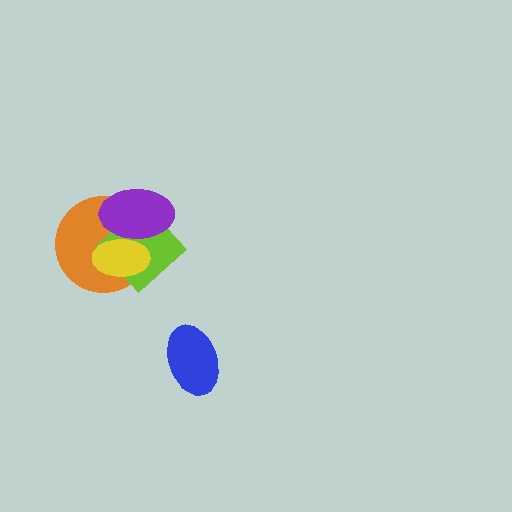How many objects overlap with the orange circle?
3 objects overlap with the orange circle.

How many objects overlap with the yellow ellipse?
3 objects overlap with the yellow ellipse.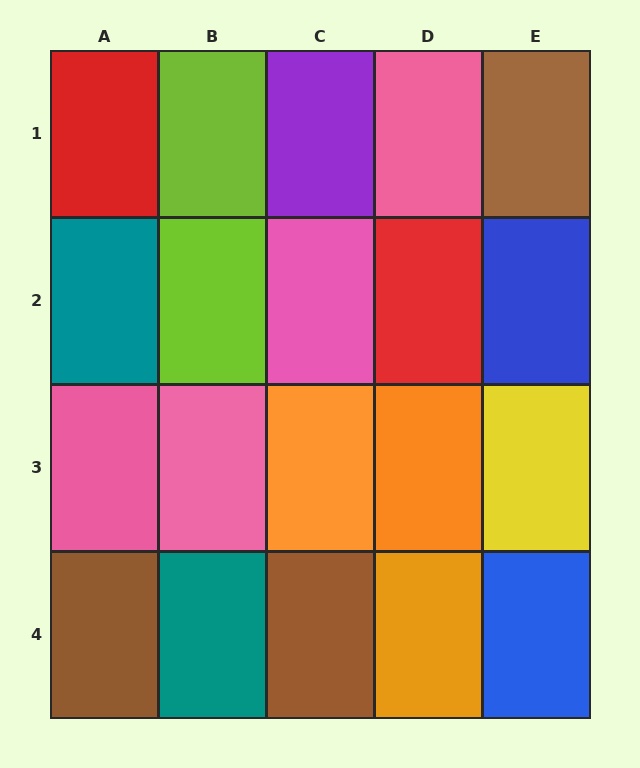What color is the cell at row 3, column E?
Yellow.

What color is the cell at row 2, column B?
Lime.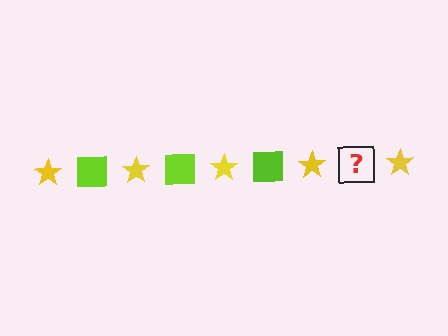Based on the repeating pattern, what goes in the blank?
The blank should be a lime square.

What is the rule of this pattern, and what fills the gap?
The rule is that the pattern alternates between yellow star and lime square. The gap should be filled with a lime square.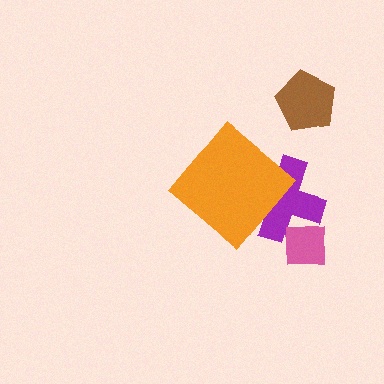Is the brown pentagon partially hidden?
No, no other shape covers it.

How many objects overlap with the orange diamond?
1 object overlaps with the orange diamond.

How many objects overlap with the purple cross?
2 objects overlap with the purple cross.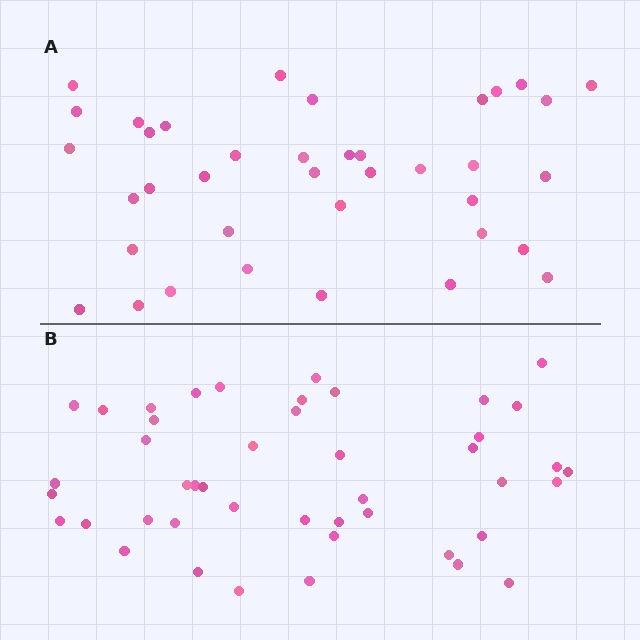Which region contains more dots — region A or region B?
Region B (the bottom region) has more dots.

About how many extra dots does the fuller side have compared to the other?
Region B has roughly 8 or so more dots than region A.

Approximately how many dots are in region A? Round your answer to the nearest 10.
About 40 dots. (The exact count is 38, which rounds to 40.)